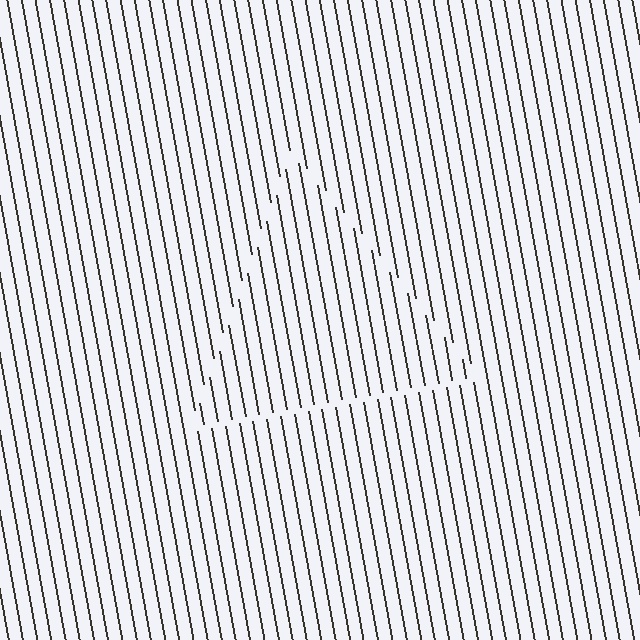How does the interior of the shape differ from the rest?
The interior of the shape contains the same grating, shifted by half a period — the contour is defined by the phase discontinuity where line-ends from the inner and outer gratings abut.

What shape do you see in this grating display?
An illusory triangle. The interior of the shape contains the same grating, shifted by half a period — the contour is defined by the phase discontinuity where line-ends from the inner and outer gratings abut.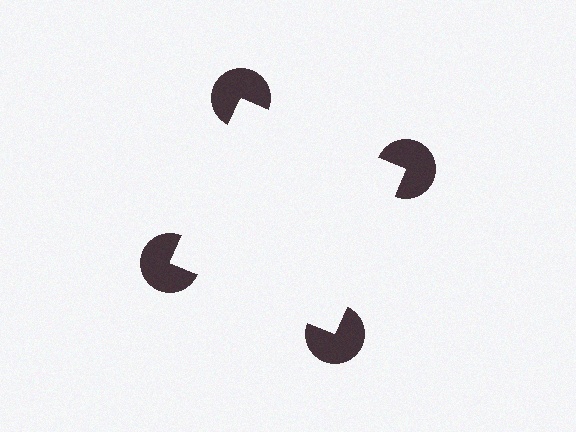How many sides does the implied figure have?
4 sides.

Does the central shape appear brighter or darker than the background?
It typically appears slightly brighter than the background, even though no actual brightness change is drawn.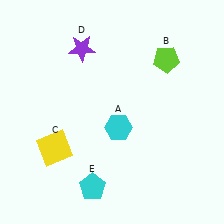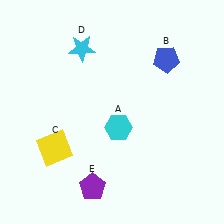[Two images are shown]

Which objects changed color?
B changed from lime to blue. D changed from purple to cyan. E changed from cyan to purple.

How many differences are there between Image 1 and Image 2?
There are 3 differences between the two images.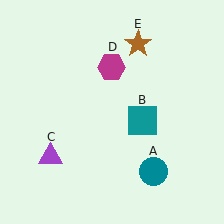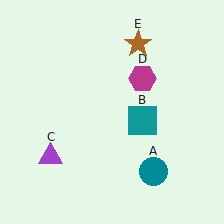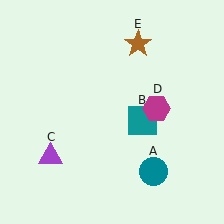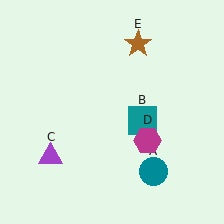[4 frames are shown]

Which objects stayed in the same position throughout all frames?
Teal circle (object A) and teal square (object B) and purple triangle (object C) and brown star (object E) remained stationary.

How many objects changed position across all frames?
1 object changed position: magenta hexagon (object D).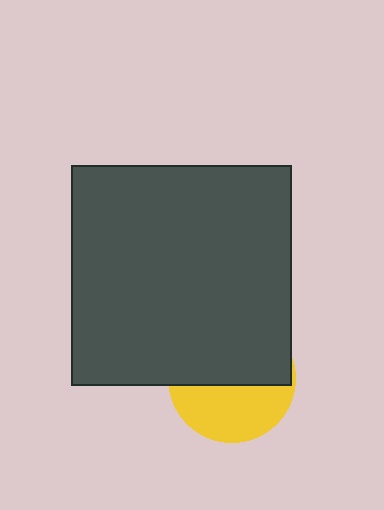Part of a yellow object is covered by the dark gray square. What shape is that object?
It is a circle.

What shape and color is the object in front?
The object in front is a dark gray square.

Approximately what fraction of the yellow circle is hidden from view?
Roughly 56% of the yellow circle is hidden behind the dark gray square.